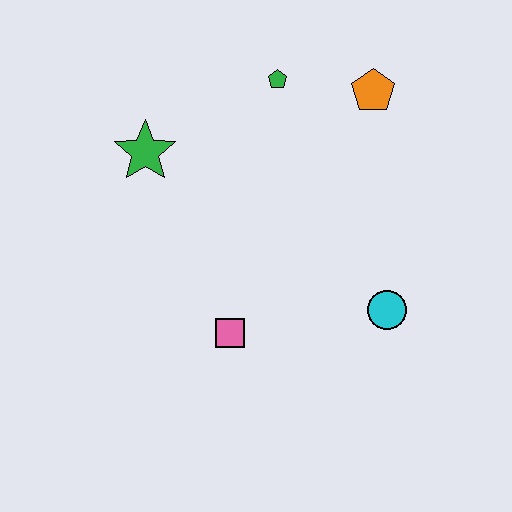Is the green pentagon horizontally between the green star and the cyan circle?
Yes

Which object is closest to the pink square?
The cyan circle is closest to the pink square.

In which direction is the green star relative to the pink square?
The green star is above the pink square.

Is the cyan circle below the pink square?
No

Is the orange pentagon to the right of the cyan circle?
No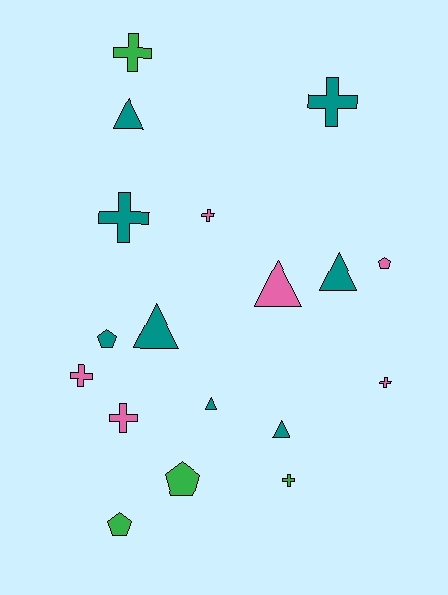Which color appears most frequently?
Teal, with 8 objects.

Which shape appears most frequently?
Cross, with 8 objects.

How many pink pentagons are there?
There is 1 pink pentagon.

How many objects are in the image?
There are 18 objects.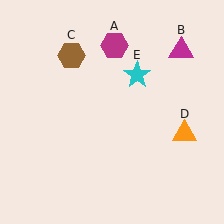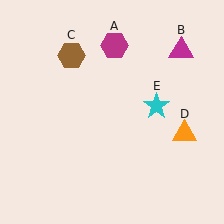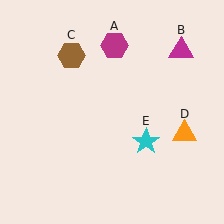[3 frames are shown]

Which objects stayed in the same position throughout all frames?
Magenta hexagon (object A) and magenta triangle (object B) and brown hexagon (object C) and orange triangle (object D) remained stationary.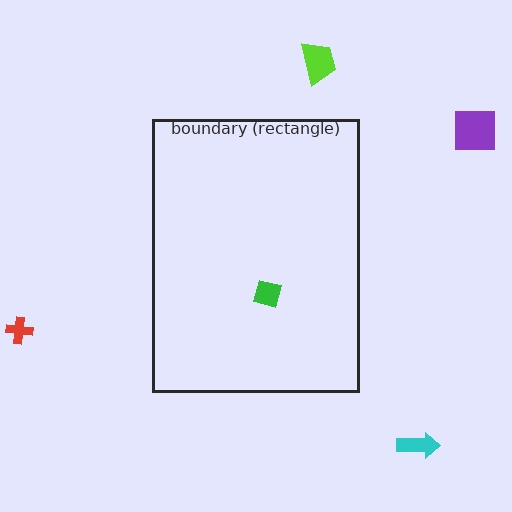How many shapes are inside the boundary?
1 inside, 4 outside.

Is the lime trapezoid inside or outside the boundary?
Outside.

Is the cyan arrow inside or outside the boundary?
Outside.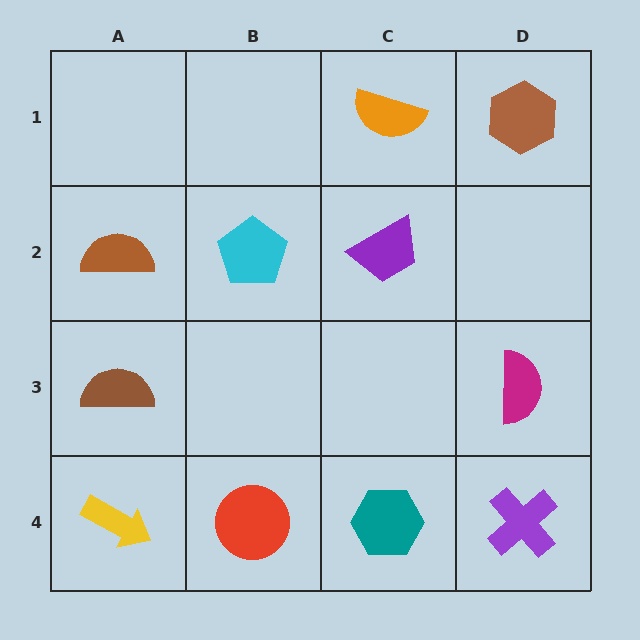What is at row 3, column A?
A brown semicircle.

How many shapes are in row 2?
3 shapes.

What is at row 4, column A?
A yellow arrow.